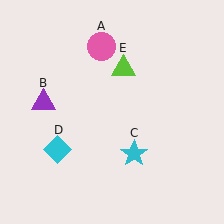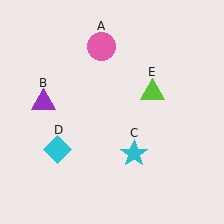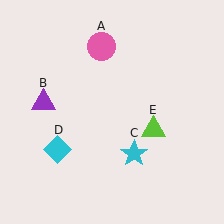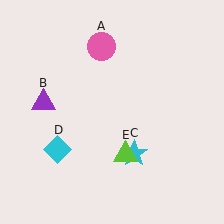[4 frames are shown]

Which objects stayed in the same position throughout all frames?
Pink circle (object A) and purple triangle (object B) and cyan star (object C) and cyan diamond (object D) remained stationary.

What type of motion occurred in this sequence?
The lime triangle (object E) rotated clockwise around the center of the scene.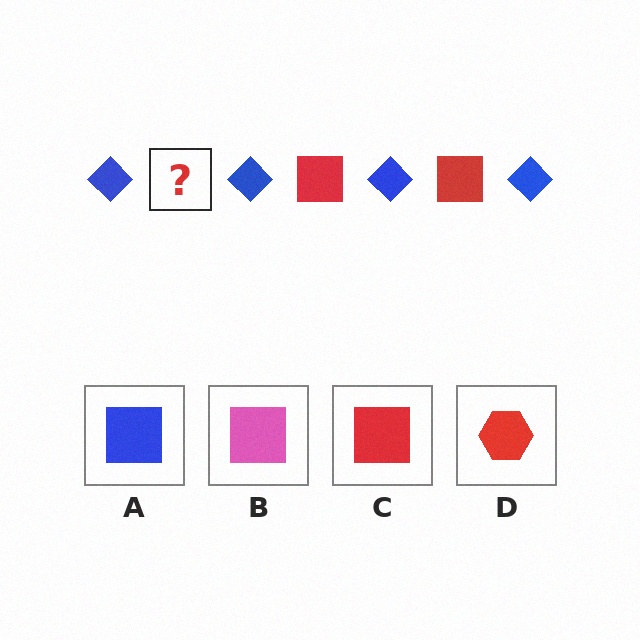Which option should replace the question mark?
Option C.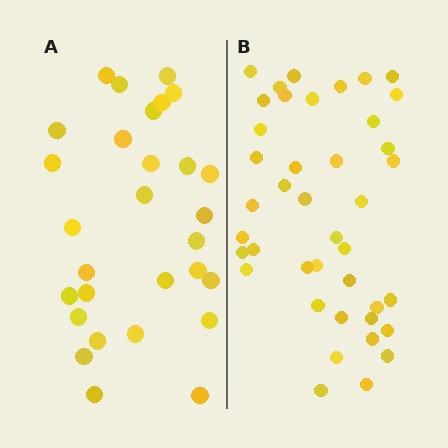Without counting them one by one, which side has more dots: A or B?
Region B (the right region) has more dots.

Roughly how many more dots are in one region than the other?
Region B has roughly 12 or so more dots than region A.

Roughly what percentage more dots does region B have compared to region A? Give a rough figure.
About 40% more.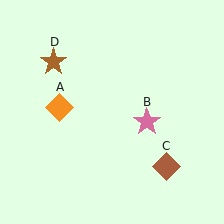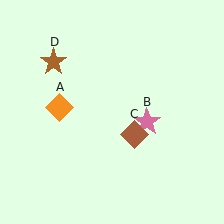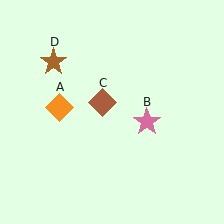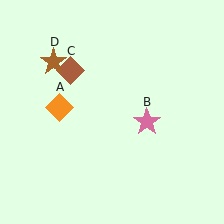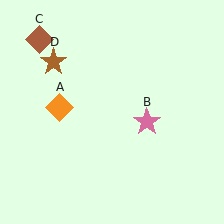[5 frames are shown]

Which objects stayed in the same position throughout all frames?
Orange diamond (object A) and pink star (object B) and brown star (object D) remained stationary.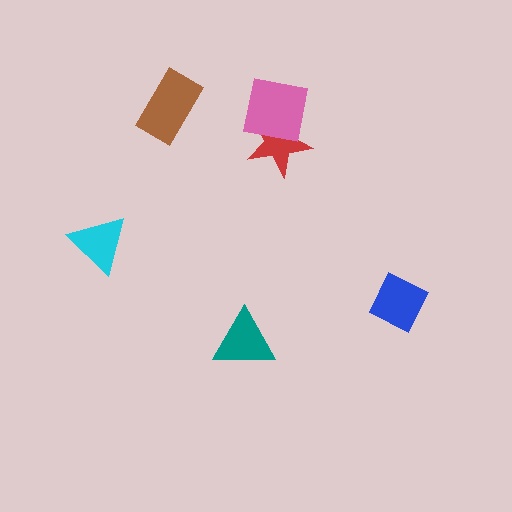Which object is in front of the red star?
The pink square is in front of the red star.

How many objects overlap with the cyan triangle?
0 objects overlap with the cyan triangle.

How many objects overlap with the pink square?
1 object overlaps with the pink square.